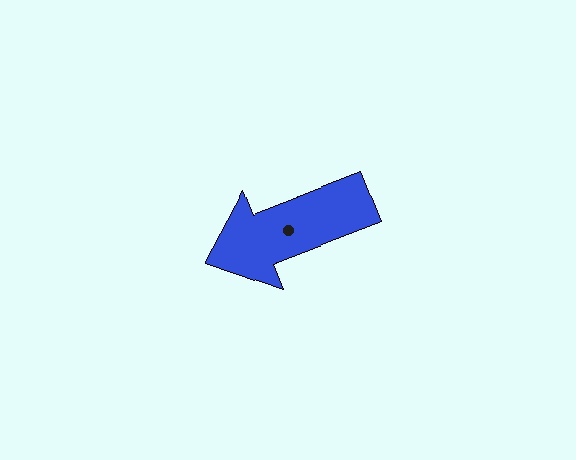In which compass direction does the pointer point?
West.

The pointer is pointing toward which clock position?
Roughly 8 o'clock.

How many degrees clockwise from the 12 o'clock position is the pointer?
Approximately 248 degrees.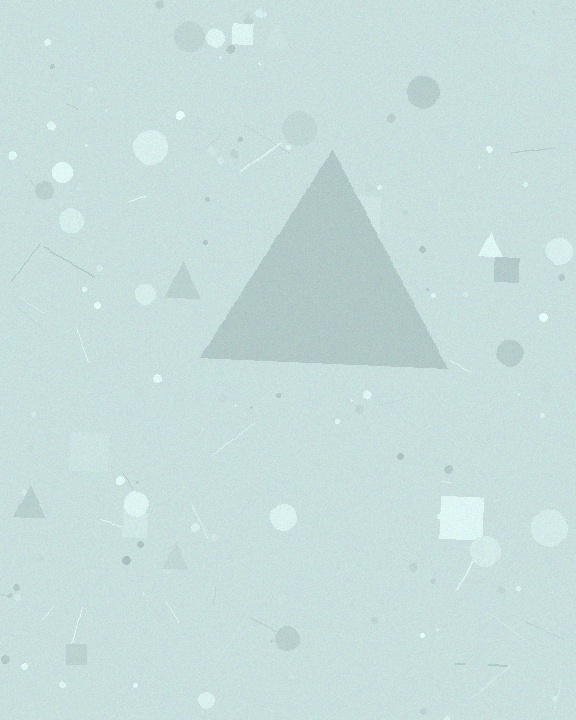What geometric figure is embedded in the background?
A triangle is embedded in the background.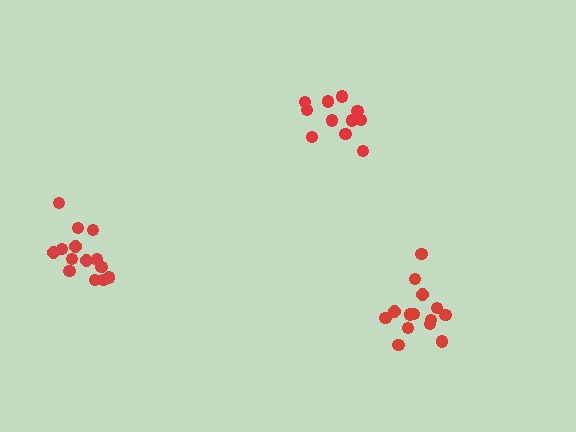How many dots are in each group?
Group 1: 12 dots, Group 2: 14 dots, Group 3: 14 dots (40 total).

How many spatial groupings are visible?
There are 3 spatial groupings.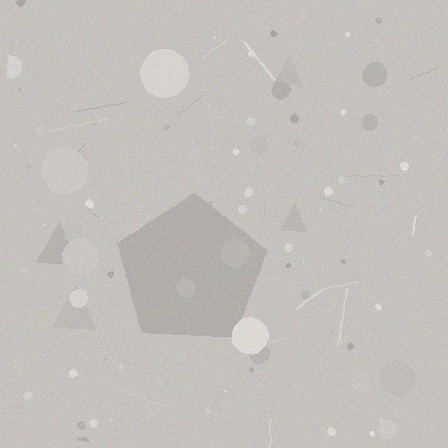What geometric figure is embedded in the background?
A pentagon is embedded in the background.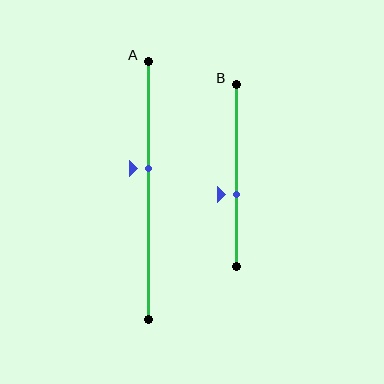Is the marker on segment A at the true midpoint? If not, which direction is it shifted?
No, the marker on segment A is shifted upward by about 9% of the segment length.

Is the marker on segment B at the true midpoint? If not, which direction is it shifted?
No, the marker on segment B is shifted downward by about 10% of the segment length.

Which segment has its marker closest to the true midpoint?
Segment A has its marker closest to the true midpoint.